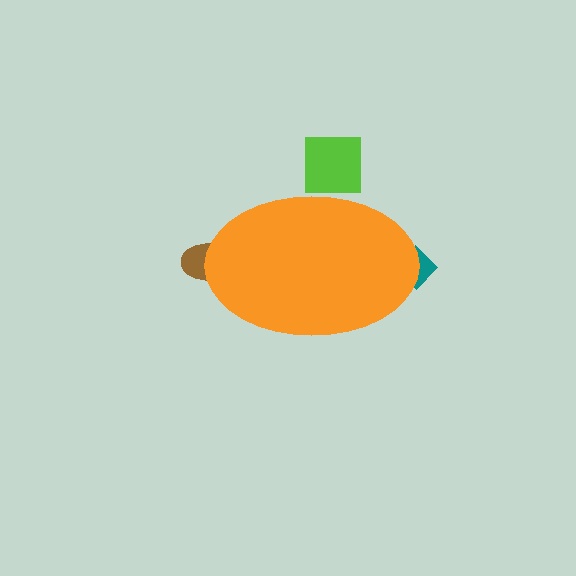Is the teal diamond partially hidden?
Yes, the teal diamond is partially hidden behind the orange ellipse.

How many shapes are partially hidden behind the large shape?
3 shapes are partially hidden.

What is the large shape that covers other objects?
An orange ellipse.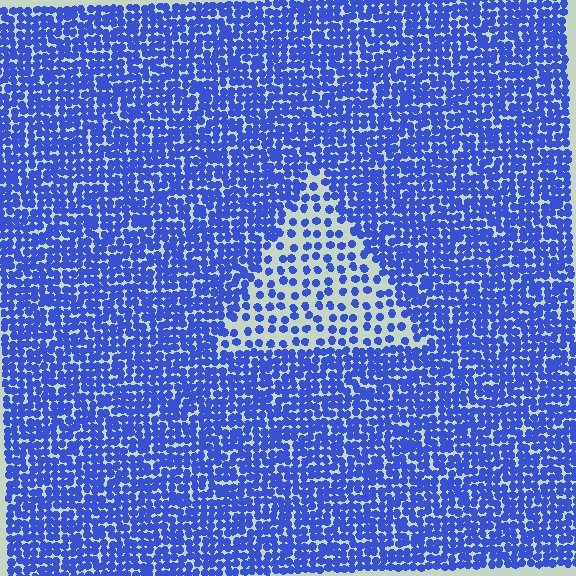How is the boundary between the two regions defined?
The boundary is defined by a change in element density (approximately 2.4x ratio). All elements are the same color, size, and shape.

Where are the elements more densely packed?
The elements are more densely packed outside the triangle boundary.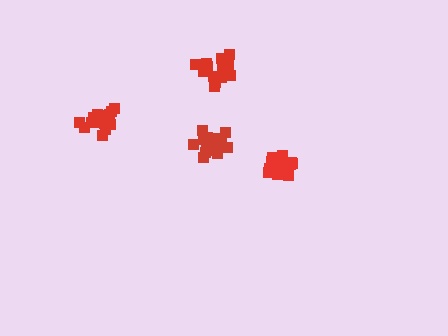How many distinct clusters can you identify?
There are 4 distinct clusters.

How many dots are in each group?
Group 1: 20 dots, Group 2: 18 dots, Group 3: 19 dots, Group 4: 17 dots (74 total).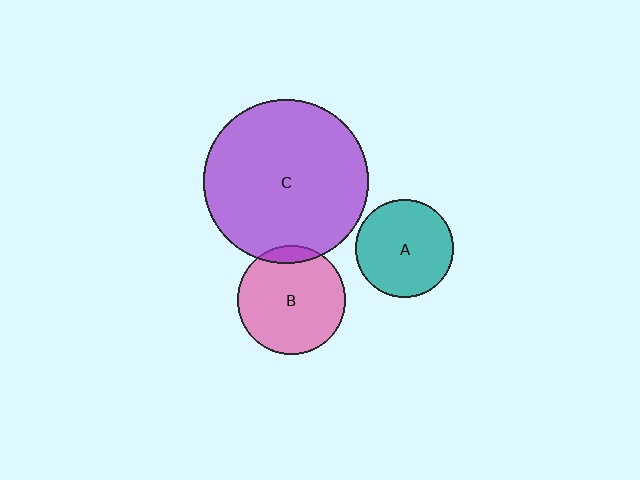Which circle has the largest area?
Circle C (purple).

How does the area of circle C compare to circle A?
Approximately 2.8 times.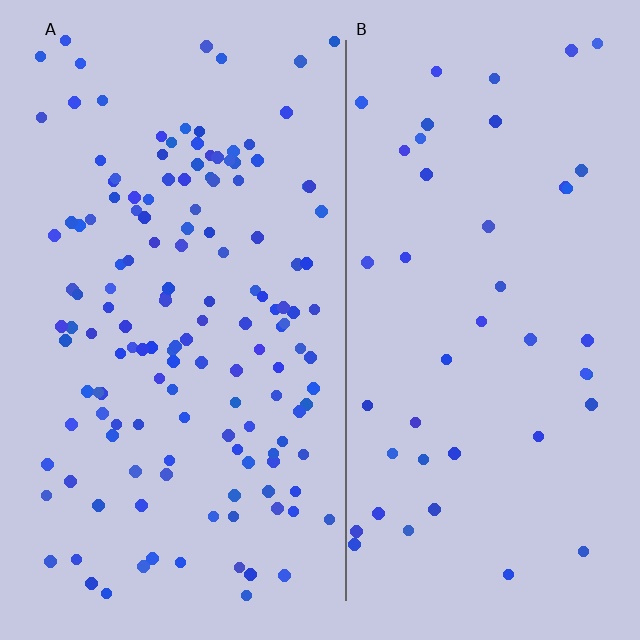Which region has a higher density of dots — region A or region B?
A (the left).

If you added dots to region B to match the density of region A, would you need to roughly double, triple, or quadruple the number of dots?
Approximately triple.